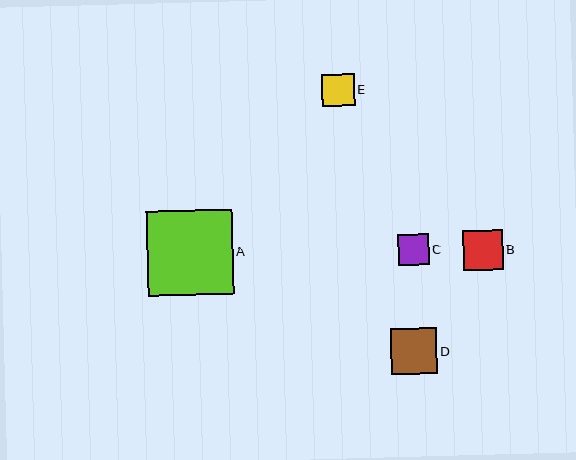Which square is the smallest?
Square C is the smallest with a size of approximately 30 pixels.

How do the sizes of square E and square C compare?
Square E and square C are approximately the same size.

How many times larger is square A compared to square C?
Square A is approximately 2.8 times the size of square C.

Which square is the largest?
Square A is the largest with a size of approximately 86 pixels.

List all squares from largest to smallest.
From largest to smallest: A, D, B, E, C.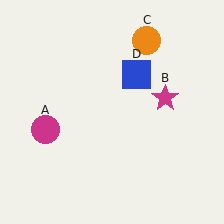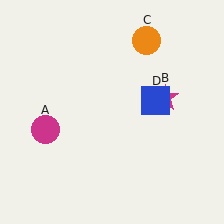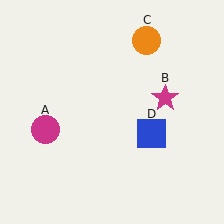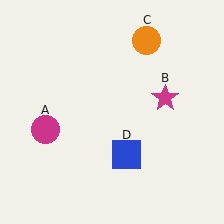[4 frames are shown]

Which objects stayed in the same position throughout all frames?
Magenta circle (object A) and magenta star (object B) and orange circle (object C) remained stationary.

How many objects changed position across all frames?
1 object changed position: blue square (object D).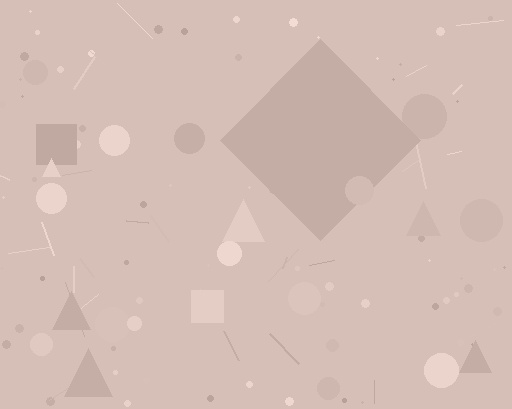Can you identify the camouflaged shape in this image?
The camouflaged shape is a diamond.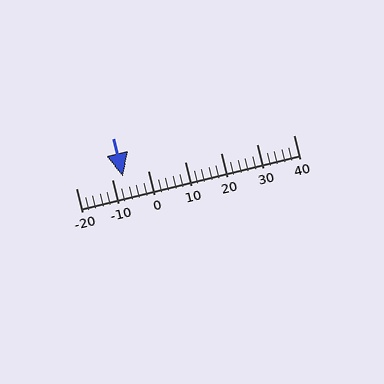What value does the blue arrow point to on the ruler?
The blue arrow points to approximately -7.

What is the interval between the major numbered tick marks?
The major tick marks are spaced 10 units apart.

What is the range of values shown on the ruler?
The ruler shows values from -20 to 40.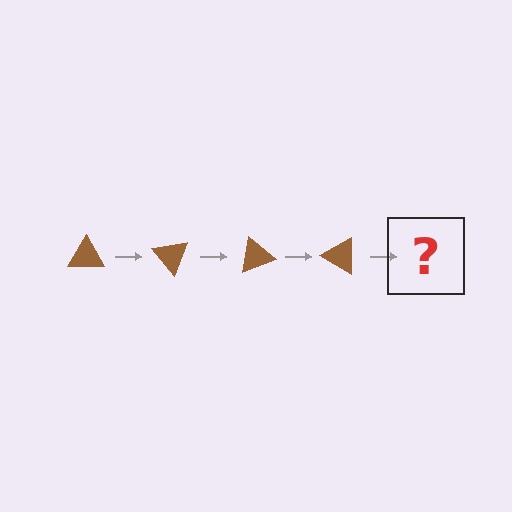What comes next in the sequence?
The next element should be a brown triangle rotated 200 degrees.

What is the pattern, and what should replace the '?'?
The pattern is that the triangle rotates 50 degrees each step. The '?' should be a brown triangle rotated 200 degrees.